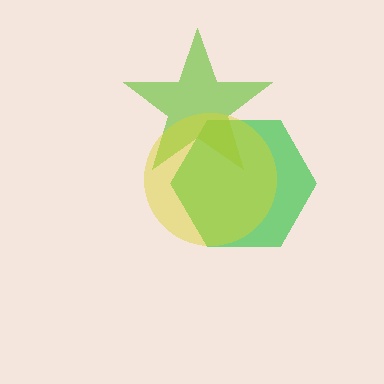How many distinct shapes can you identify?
There are 3 distinct shapes: a green hexagon, a lime star, a yellow circle.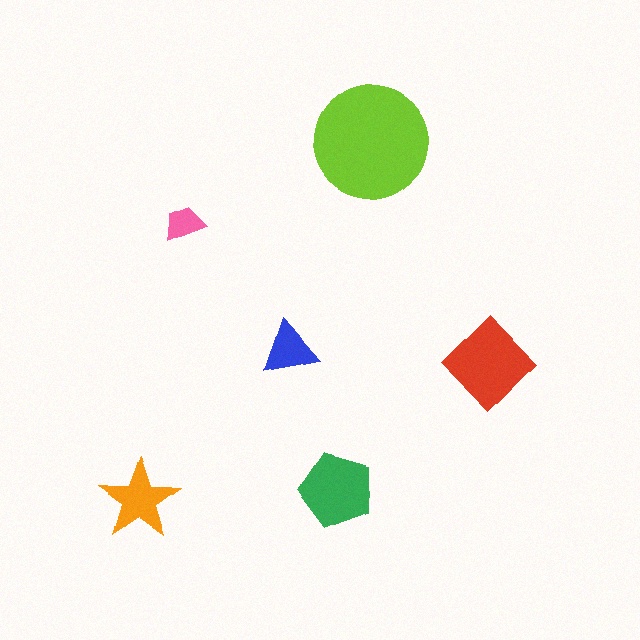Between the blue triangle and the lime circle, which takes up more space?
The lime circle.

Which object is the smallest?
The pink trapezoid.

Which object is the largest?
The lime circle.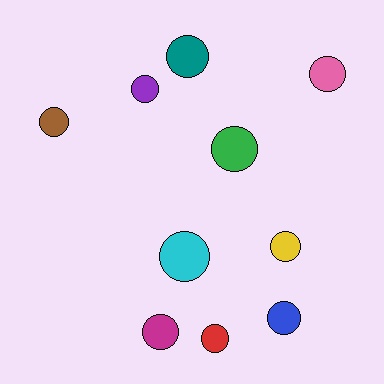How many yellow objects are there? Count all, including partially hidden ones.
There is 1 yellow object.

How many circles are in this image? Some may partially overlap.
There are 10 circles.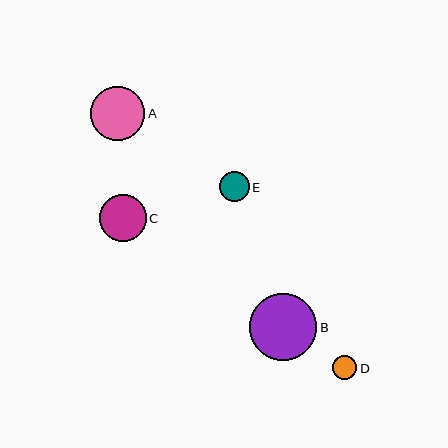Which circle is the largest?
Circle B is the largest with a size of approximately 68 pixels.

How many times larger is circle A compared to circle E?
Circle A is approximately 1.8 times the size of circle E.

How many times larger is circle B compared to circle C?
Circle B is approximately 1.4 times the size of circle C.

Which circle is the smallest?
Circle D is the smallest with a size of approximately 24 pixels.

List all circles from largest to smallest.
From largest to smallest: B, A, C, E, D.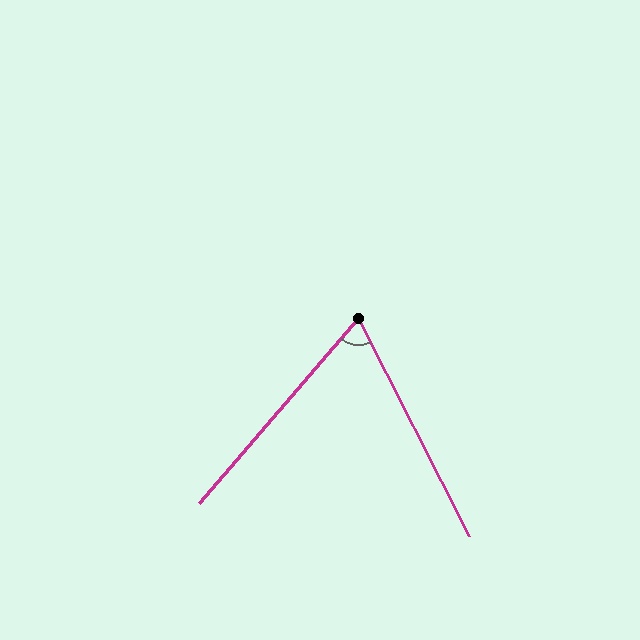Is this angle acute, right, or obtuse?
It is acute.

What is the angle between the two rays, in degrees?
Approximately 68 degrees.